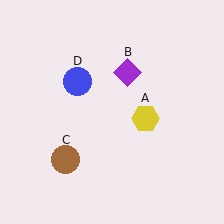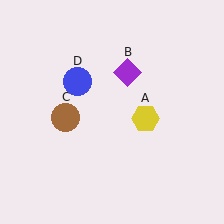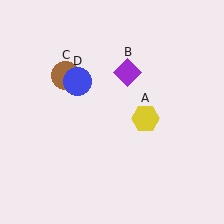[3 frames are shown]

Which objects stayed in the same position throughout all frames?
Yellow hexagon (object A) and purple diamond (object B) and blue circle (object D) remained stationary.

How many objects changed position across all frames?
1 object changed position: brown circle (object C).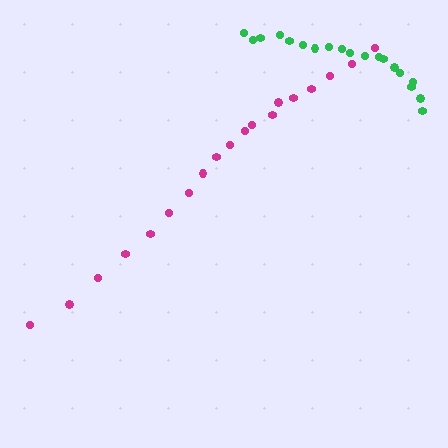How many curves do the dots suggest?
There are 2 distinct paths.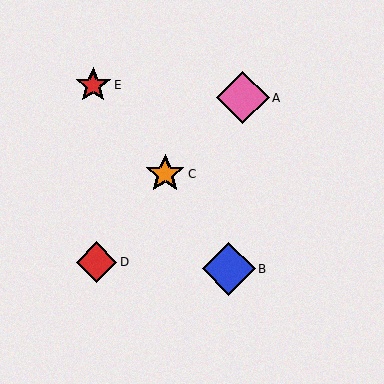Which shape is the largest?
The blue diamond (labeled B) is the largest.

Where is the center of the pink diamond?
The center of the pink diamond is at (243, 98).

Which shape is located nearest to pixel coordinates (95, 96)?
The red star (labeled E) at (93, 85) is nearest to that location.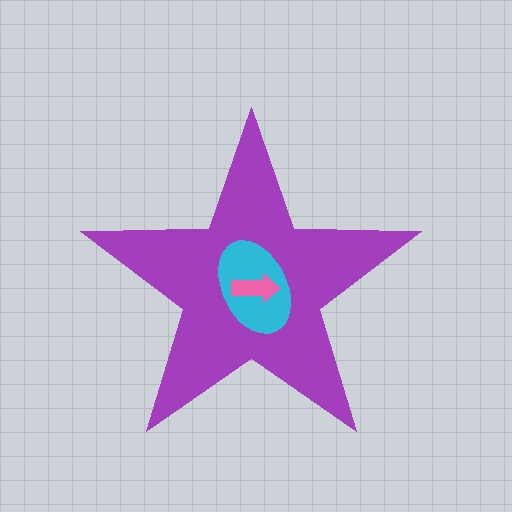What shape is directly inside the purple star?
The cyan ellipse.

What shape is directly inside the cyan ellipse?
The pink arrow.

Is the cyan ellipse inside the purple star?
Yes.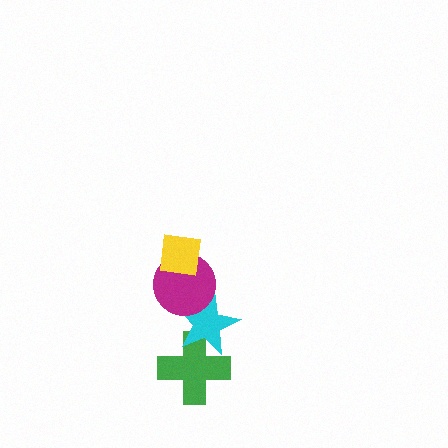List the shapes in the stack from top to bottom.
From top to bottom: the yellow square, the magenta circle, the cyan star, the green cross.